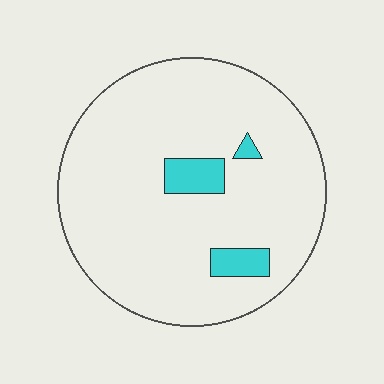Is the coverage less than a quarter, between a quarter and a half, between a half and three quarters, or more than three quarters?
Less than a quarter.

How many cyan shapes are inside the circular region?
3.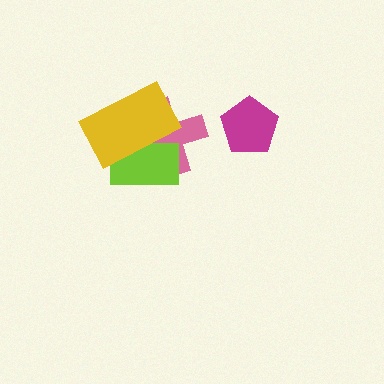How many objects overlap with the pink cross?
2 objects overlap with the pink cross.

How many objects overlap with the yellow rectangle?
2 objects overlap with the yellow rectangle.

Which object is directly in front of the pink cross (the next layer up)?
The lime rectangle is directly in front of the pink cross.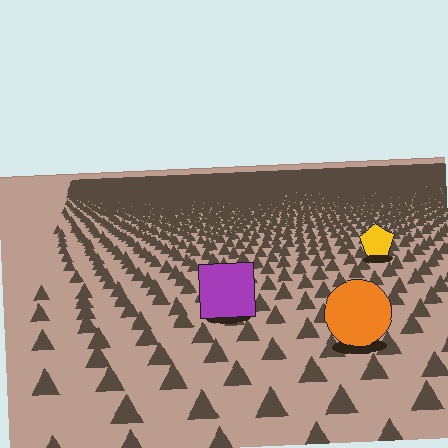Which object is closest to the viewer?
The orange circle is closest. The texture marks near it are larger and more spread out.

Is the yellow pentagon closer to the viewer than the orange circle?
No. The orange circle is closer — you can tell from the texture gradient: the ground texture is coarser near it.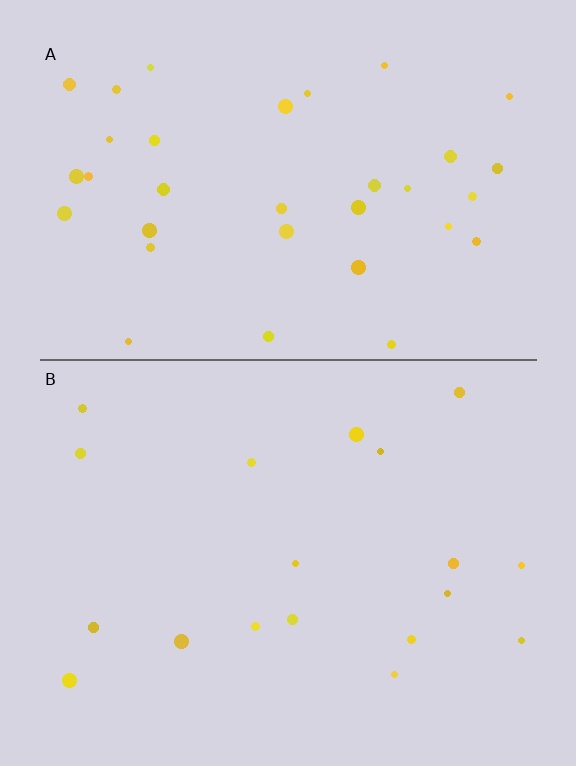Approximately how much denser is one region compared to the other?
Approximately 1.8× — region A over region B.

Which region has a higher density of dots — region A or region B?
A (the top).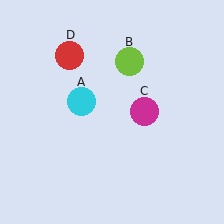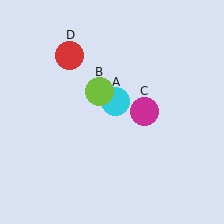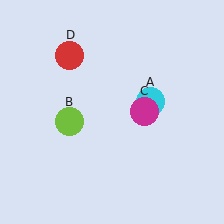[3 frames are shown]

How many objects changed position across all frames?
2 objects changed position: cyan circle (object A), lime circle (object B).